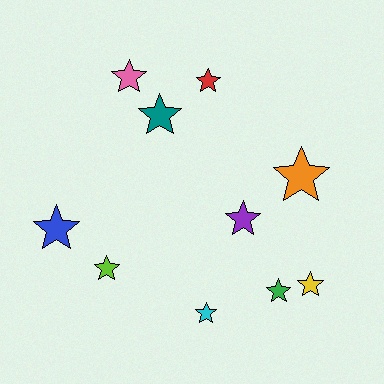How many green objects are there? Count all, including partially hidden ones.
There is 1 green object.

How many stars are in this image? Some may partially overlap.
There are 10 stars.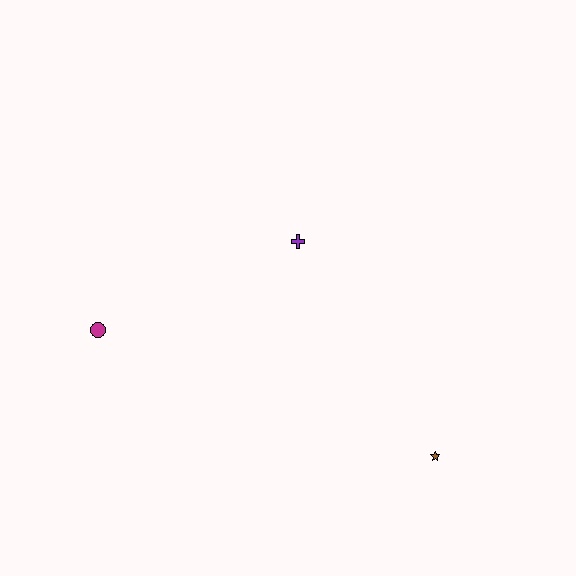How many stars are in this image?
There is 1 star.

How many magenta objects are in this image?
There is 1 magenta object.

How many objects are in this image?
There are 3 objects.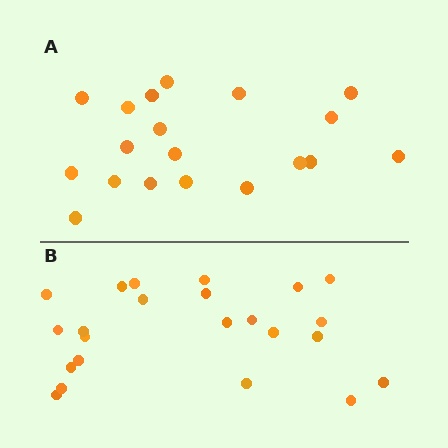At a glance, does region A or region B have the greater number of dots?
Region B (the bottom region) has more dots.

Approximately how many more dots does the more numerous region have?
Region B has about 4 more dots than region A.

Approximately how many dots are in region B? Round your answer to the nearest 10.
About 20 dots. (The exact count is 23, which rounds to 20.)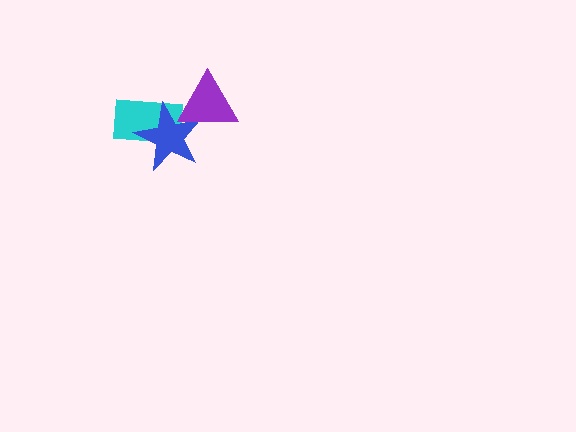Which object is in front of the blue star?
The purple triangle is in front of the blue star.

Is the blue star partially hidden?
Yes, it is partially covered by another shape.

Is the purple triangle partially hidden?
No, no other shape covers it.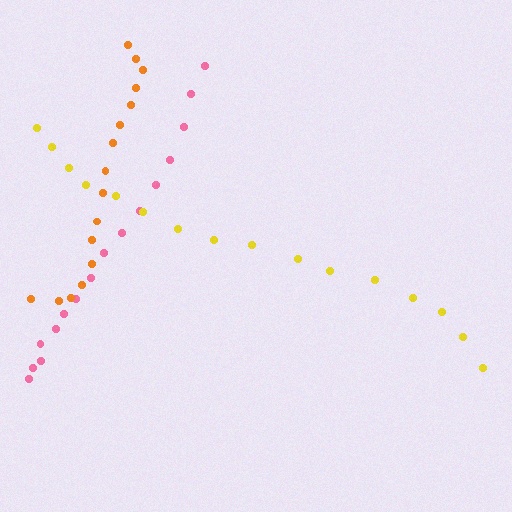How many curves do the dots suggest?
There are 3 distinct paths.